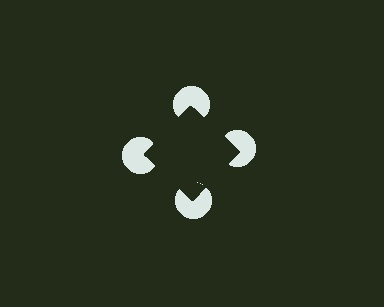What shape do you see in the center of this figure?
An illusory square — its edges are inferred from the aligned wedge cuts in the pac-man discs, not physically drawn.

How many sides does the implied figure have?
4 sides.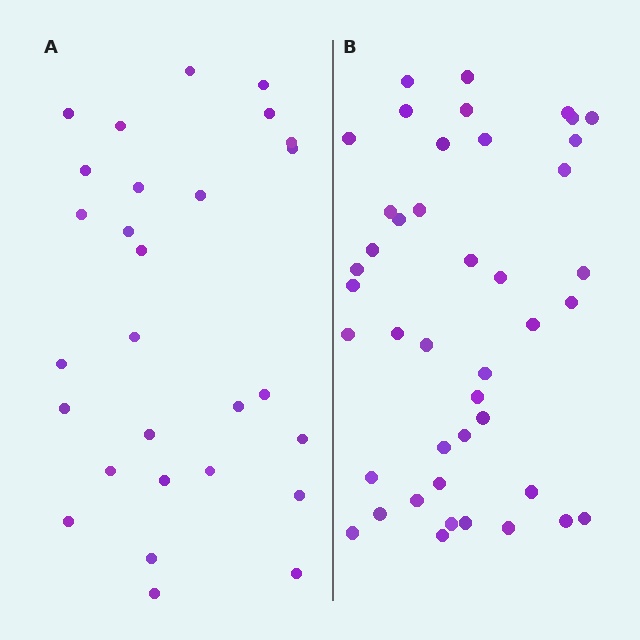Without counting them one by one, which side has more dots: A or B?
Region B (the right region) has more dots.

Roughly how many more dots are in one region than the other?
Region B has approximately 15 more dots than region A.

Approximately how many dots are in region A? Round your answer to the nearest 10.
About 30 dots. (The exact count is 28, which rounds to 30.)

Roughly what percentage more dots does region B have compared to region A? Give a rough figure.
About 55% more.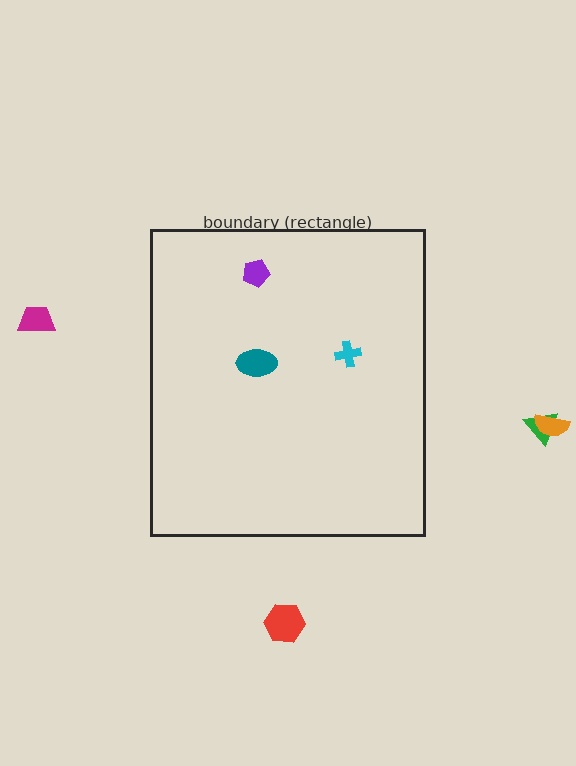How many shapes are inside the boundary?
3 inside, 4 outside.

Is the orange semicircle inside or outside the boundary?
Outside.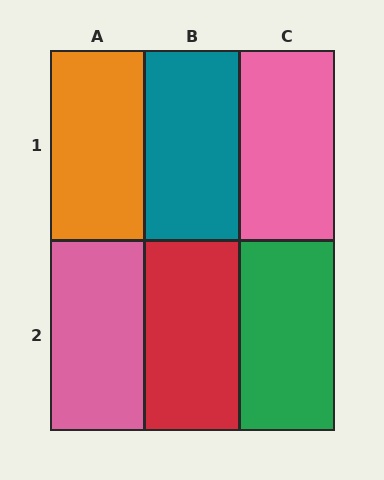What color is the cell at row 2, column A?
Pink.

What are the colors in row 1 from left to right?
Orange, teal, pink.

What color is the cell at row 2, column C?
Green.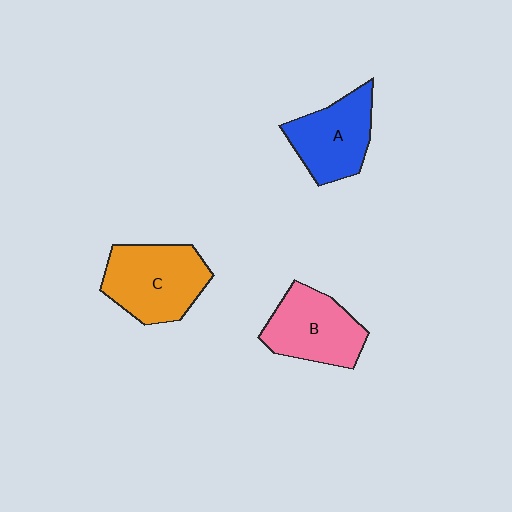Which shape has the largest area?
Shape C (orange).